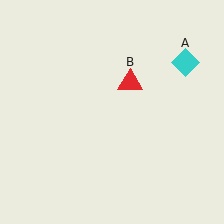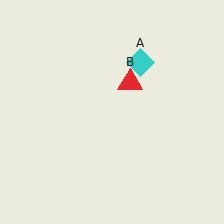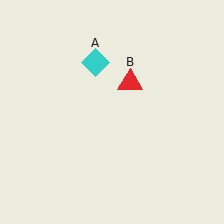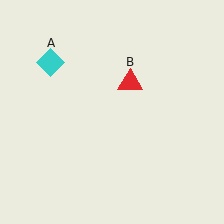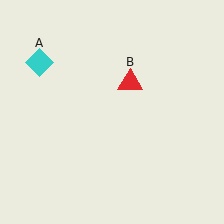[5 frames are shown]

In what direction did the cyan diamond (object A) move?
The cyan diamond (object A) moved left.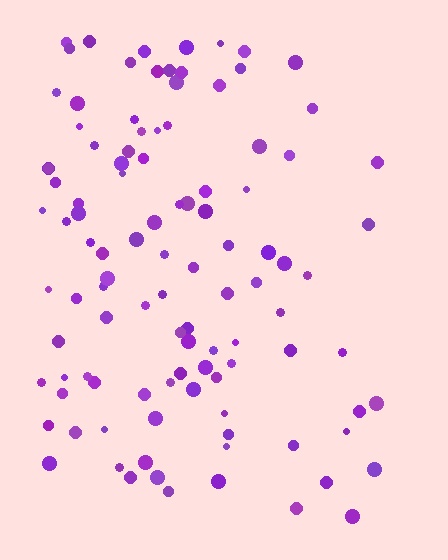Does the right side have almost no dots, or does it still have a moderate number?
Still a moderate number, just noticeably fewer than the left.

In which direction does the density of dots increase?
From right to left, with the left side densest.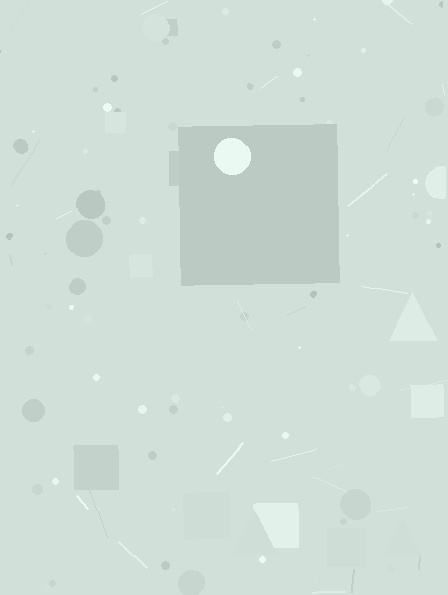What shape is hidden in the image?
A square is hidden in the image.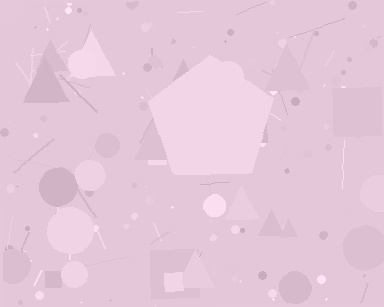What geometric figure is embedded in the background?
A pentagon is embedded in the background.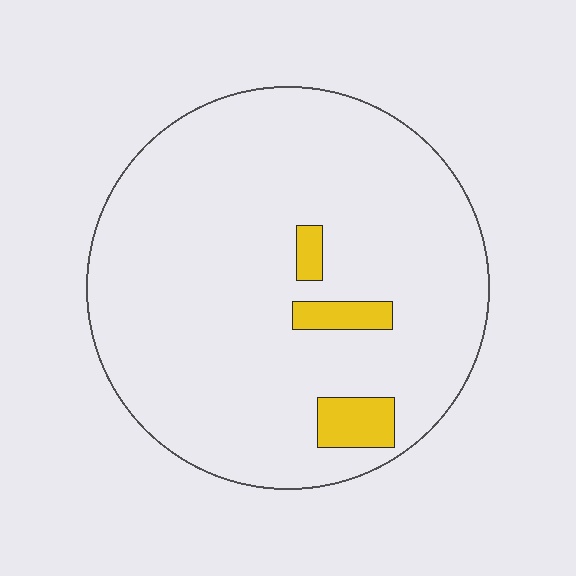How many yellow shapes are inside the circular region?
3.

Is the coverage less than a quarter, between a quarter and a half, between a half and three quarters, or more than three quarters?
Less than a quarter.